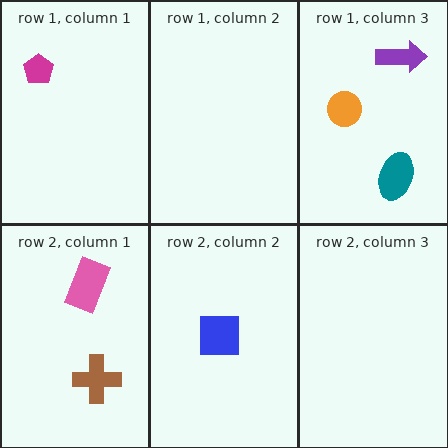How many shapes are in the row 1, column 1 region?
1.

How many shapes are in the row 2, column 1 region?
2.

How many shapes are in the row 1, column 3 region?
3.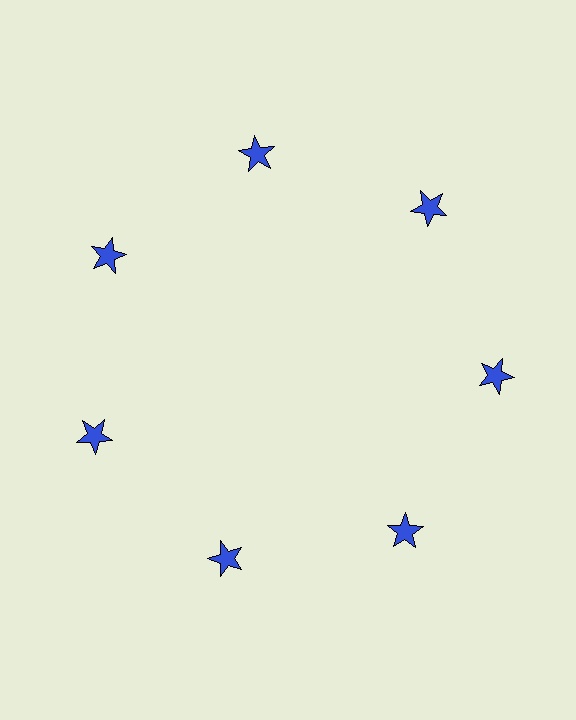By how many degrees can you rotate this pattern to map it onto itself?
The pattern maps onto itself every 51 degrees of rotation.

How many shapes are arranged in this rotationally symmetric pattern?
There are 7 shapes, arranged in 7 groups of 1.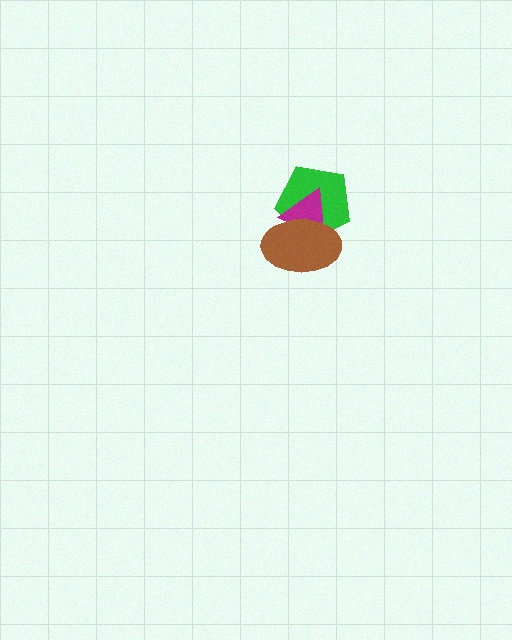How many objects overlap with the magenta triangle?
2 objects overlap with the magenta triangle.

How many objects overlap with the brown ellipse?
2 objects overlap with the brown ellipse.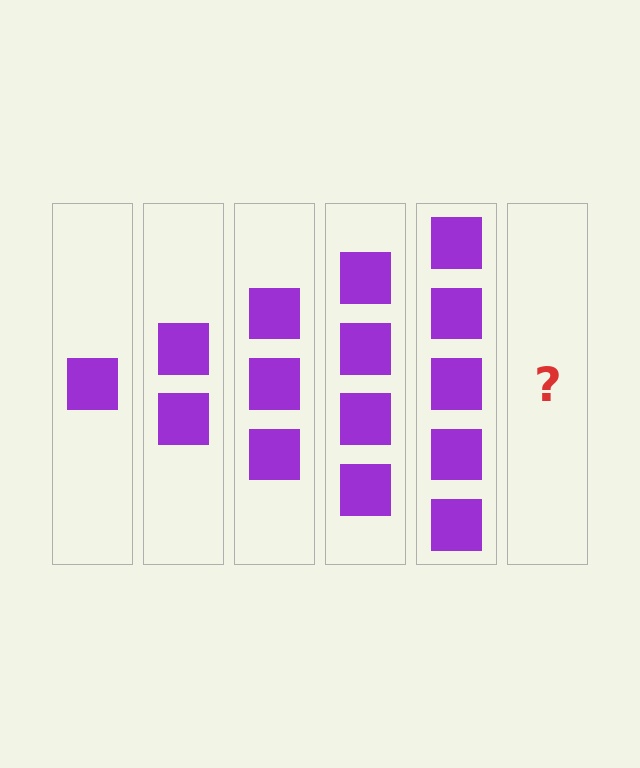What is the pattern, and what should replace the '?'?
The pattern is that each step adds one more square. The '?' should be 6 squares.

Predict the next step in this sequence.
The next step is 6 squares.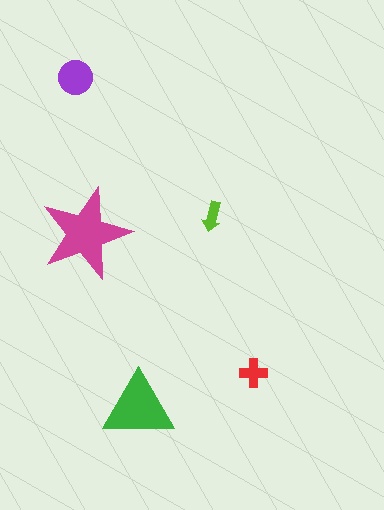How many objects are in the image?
There are 5 objects in the image.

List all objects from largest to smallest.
The magenta star, the green triangle, the purple circle, the red cross, the lime arrow.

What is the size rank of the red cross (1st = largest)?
4th.